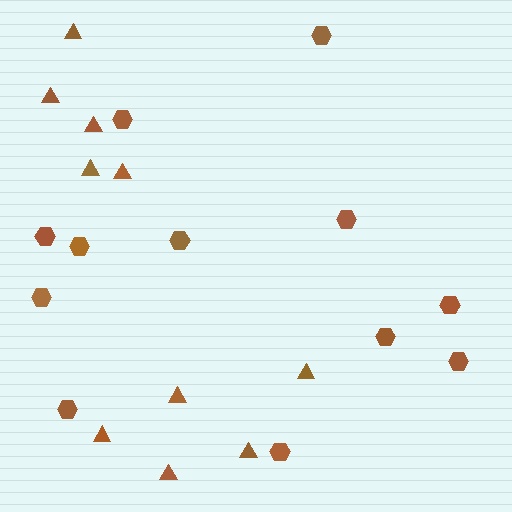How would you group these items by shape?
There are 2 groups: one group of hexagons (12) and one group of triangles (10).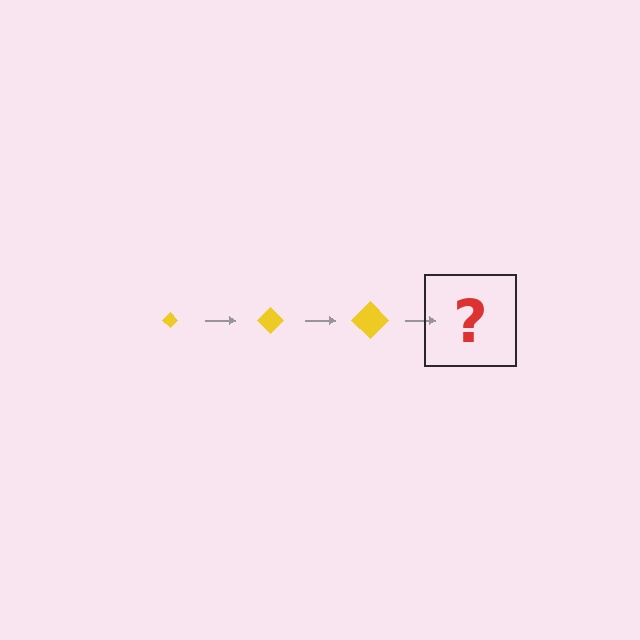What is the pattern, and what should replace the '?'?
The pattern is that the diamond gets progressively larger each step. The '?' should be a yellow diamond, larger than the previous one.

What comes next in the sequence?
The next element should be a yellow diamond, larger than the previous one.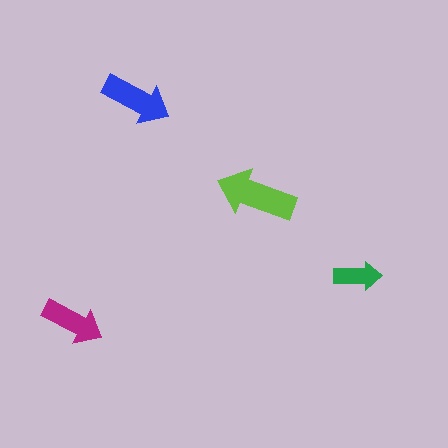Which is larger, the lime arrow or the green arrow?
The lime one.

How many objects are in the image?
There are 4 objects in the image.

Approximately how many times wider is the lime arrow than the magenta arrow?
About 1.5 times wider.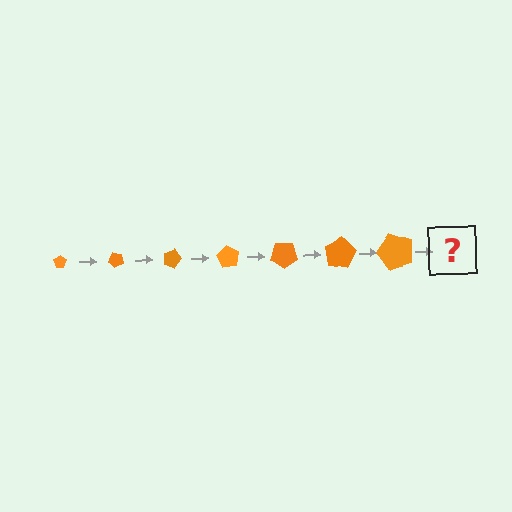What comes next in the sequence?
The next element should be a pentagon, larger than the previous one and rotated 315 degrees from the start.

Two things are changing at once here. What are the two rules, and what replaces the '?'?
The two rules are that the pentagon grows larger each step and it rotates 45 degrees each step. The '?' should be a pentagon, larger than the previous one and rotated 315 degrees from the start.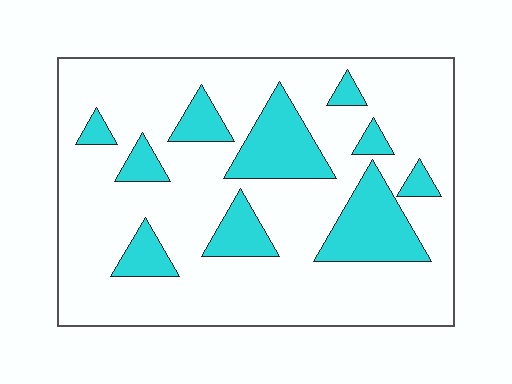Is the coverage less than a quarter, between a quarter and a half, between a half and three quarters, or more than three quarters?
Less than a quarter.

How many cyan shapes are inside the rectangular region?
10.